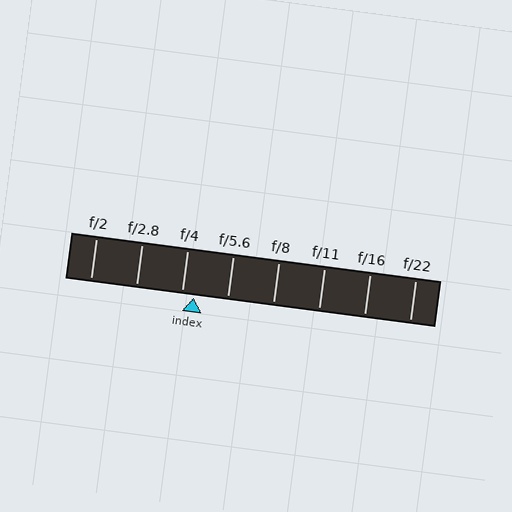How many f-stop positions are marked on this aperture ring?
There are 8 f-stop positions marked.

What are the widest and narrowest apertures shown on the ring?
The widest aperture shown is f/2 and the narrowest is f/22.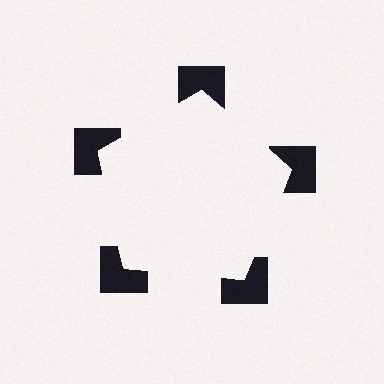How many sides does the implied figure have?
5 sides.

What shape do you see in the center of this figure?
An illusory pentagon — its edges are inferred from the aligned wedge cuts in the notched squares, not physically drawn.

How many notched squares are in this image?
There are 5 — one at each vertex of the illusory pentagon.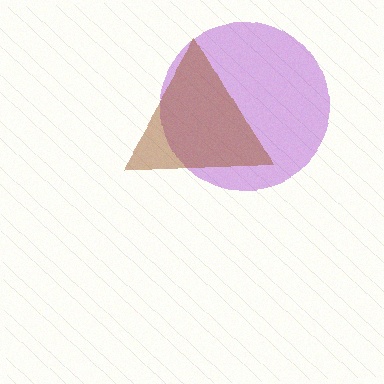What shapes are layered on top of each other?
The layered shapes are: a purple circle, a brown triangle.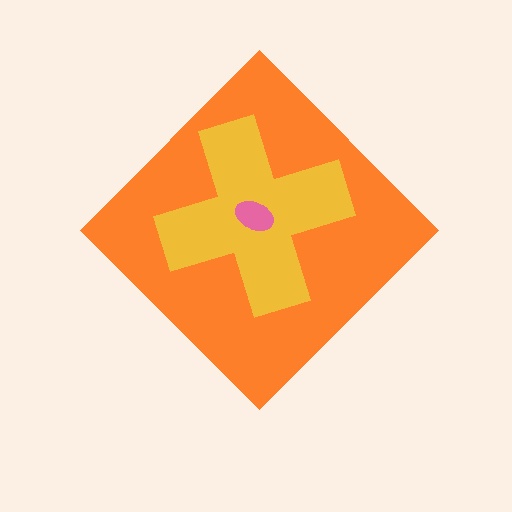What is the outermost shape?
The orange diamond.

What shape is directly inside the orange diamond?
The yellow cross.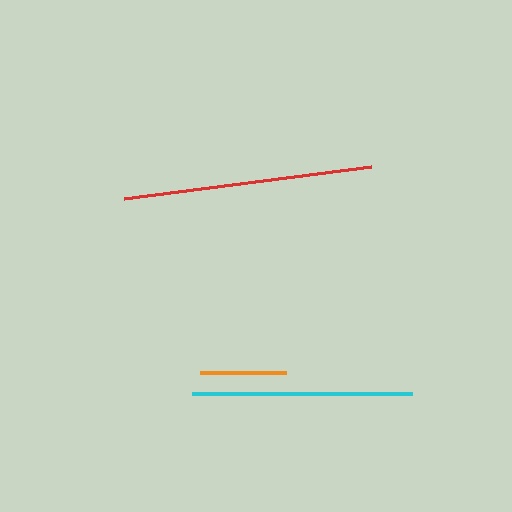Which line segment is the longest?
The red line is the longest at approximately 249 pixels.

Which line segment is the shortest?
The orange line is the shortest at approximately 86 pixels.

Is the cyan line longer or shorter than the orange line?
The cyan line is longer than the orange line.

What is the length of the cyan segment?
The cyan segment is approximately 220 pixels long.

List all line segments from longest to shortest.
From longest to shortest: red, cyan, orange.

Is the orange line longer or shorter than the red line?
The red line is longer than the orange line.